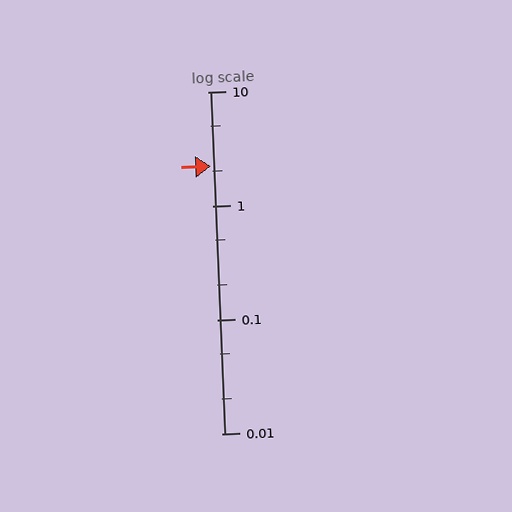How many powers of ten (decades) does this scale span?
The scale spans 3 decades, from 0.01 to 10.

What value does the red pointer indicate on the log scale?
The pointer indicates approximately 2.2.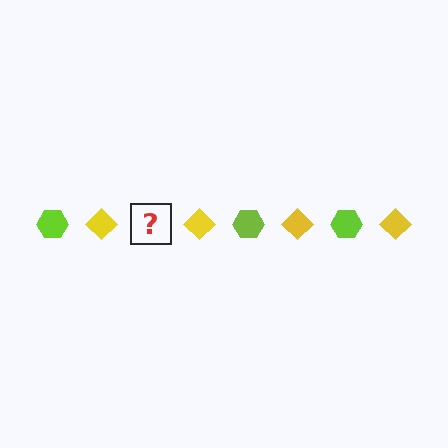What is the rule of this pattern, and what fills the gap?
The rule is that the pattern alternates between lime hexagon and yellow diamond. The gap should be filled with a lime hexagon.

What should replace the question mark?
The question mark should be replaced with a lime hexagon.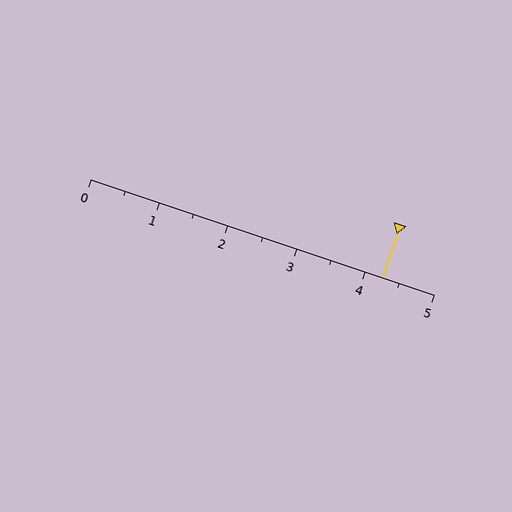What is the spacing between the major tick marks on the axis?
The major ticks are spaced 1 apart.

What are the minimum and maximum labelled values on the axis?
The axis runs from 0 to 5.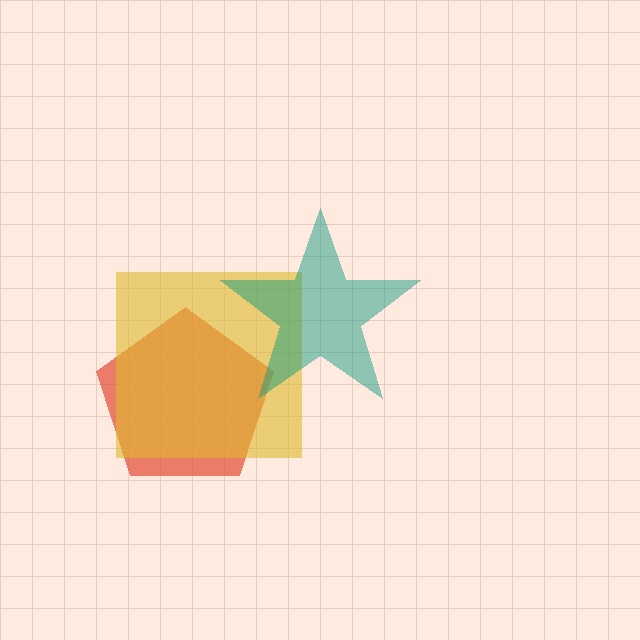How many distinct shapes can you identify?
There are 3 distinct shapes: a red pentagon, a yellow square, a teal star.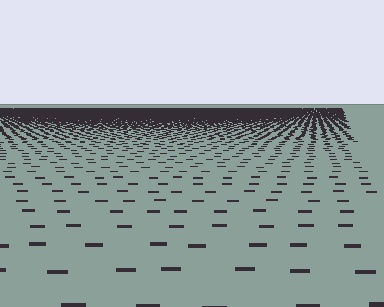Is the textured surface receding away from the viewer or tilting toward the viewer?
The surface is receding away from the viewer. Texture elements get smaller and denser toward the top.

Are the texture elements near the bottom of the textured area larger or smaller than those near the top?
Larger. Near the bottom, elements are closer to the viewer and appear at a bigger on-screen size.